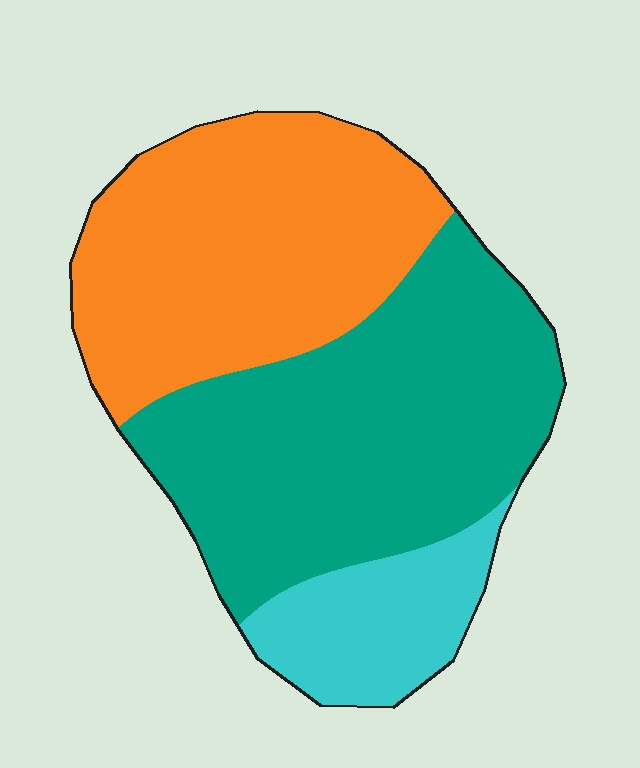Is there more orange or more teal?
Teal.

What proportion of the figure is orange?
Orange takes up between a third and a half of the figure.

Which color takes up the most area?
Teal, at roughly 45%.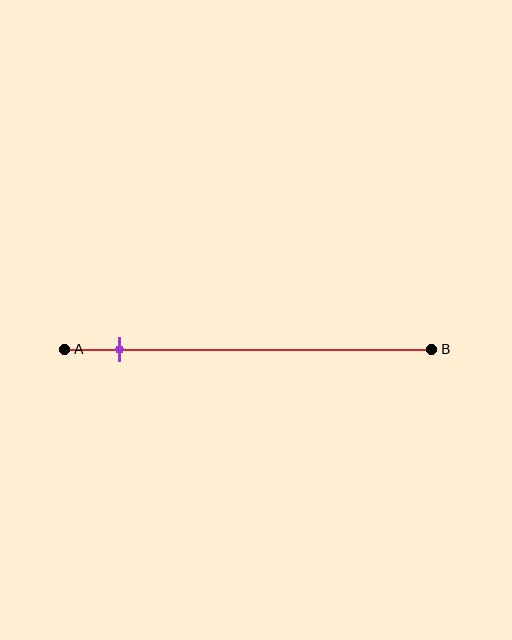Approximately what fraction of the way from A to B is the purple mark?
The purple mark is approximately 15% of the way from A to B.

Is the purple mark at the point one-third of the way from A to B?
No, the mark is at about 15% from A, not at the 33% one-third point.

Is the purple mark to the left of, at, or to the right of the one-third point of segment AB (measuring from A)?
The purple mark is to the left of the one-third point of segment AB.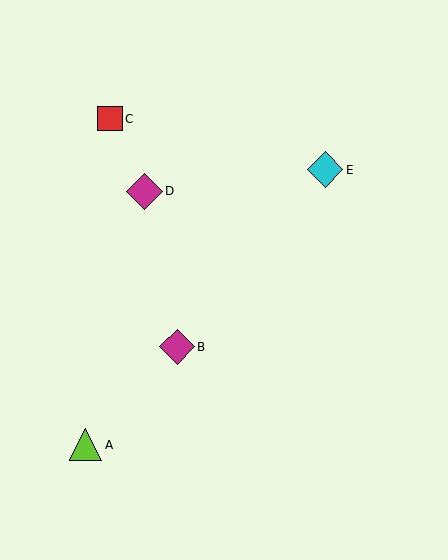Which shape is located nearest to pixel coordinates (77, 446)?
The lime triangle (labeled A) at (86, 445) is nearest to that location.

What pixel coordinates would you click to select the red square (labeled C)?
Click at (110, 119) to select the red square C.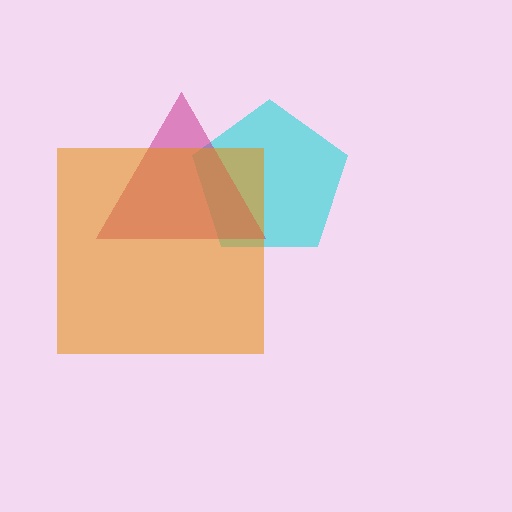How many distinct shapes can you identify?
There are 3 distinct shapes: a cyan pentagon, a magenta triangle, an orange square.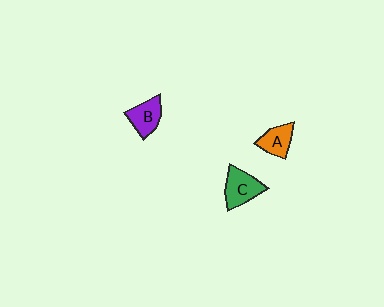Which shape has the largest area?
Shape C (green).